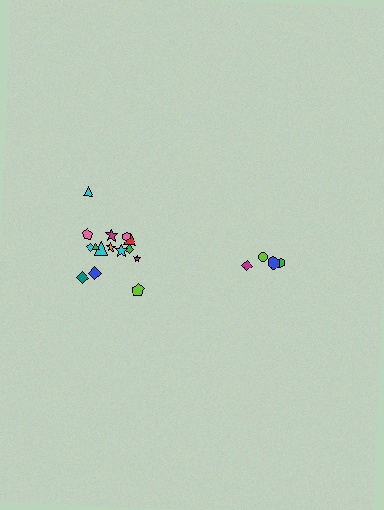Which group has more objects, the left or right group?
The left group.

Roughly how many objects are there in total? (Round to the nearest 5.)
Roughly 20 objects in total.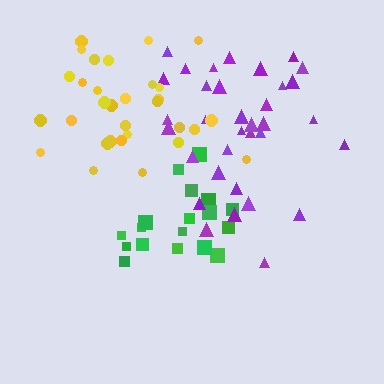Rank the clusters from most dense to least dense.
yellow, purple, green.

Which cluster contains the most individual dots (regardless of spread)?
Purple (34).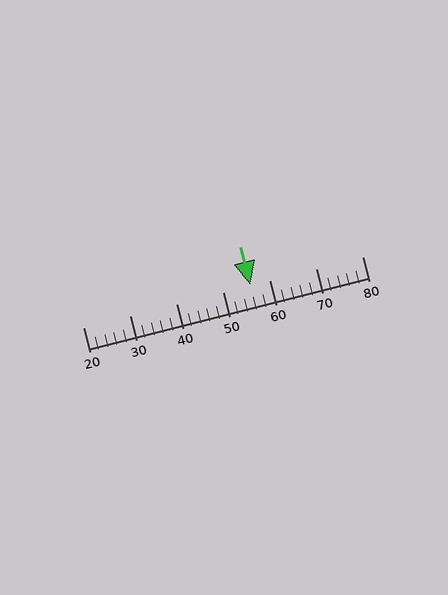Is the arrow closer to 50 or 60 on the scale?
The arrow is closer to 60.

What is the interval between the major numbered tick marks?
The major tick marks are spaced 10 units apart.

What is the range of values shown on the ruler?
The ruler shows values from 20 to 80.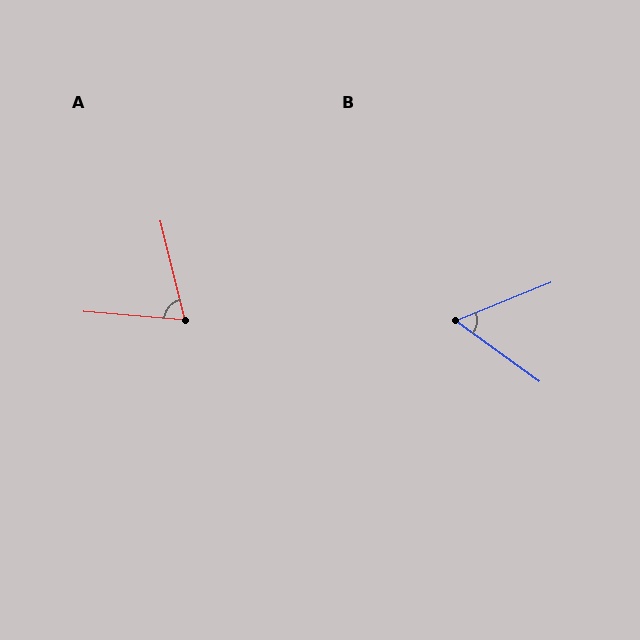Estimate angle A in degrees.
Approximately 71 degrees.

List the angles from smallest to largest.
B (58°), A (71°).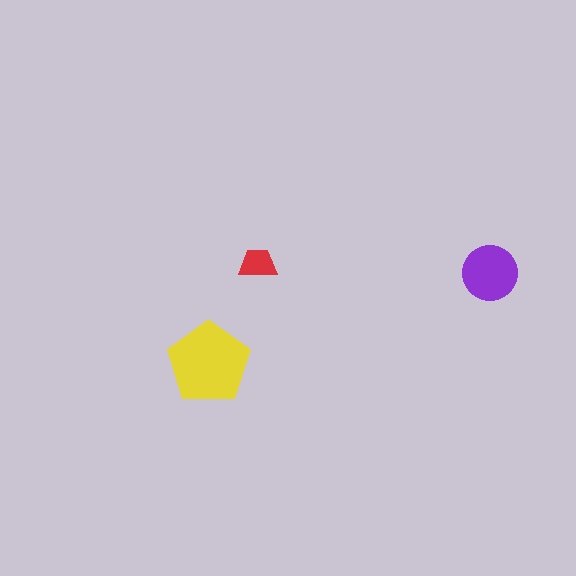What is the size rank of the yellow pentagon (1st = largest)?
1st.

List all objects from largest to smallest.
The yellow pentagon, the purple circle, the red trapezoid.